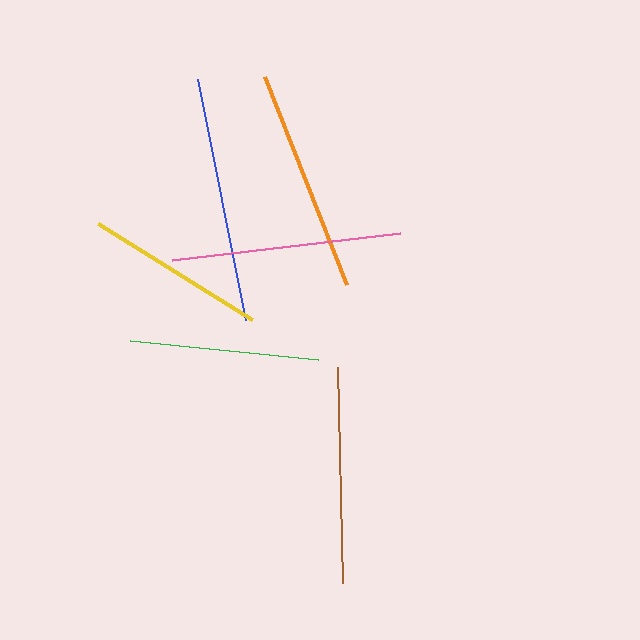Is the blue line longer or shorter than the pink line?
The blue line is longer than the pink line.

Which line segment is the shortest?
The yellow line is the shortest at approximately 182 pixels.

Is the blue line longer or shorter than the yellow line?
The blue line is longer than the yellow line.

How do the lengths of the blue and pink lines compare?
The blue and pink lines are approximately the same length.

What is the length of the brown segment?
The brown segment is approximately 216 pixels long.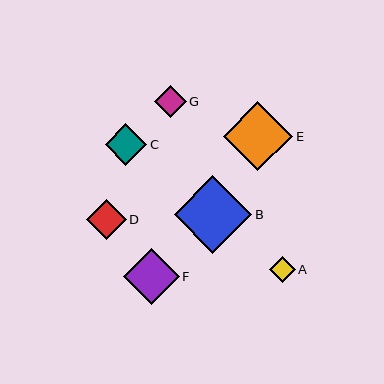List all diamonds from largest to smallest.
From largest to smallest: B, E, F, C, D, G, A.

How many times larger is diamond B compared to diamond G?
Diamond B is approximately 2.4 times the size of diamond G.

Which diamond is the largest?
Diamond B is the largest with a size of approximately 78 pixels.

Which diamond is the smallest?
Diamond A is the smallest with a size of approximately 26 pixels.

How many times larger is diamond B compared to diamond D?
Diamond B is approximately 1.9 times the size of diamond D.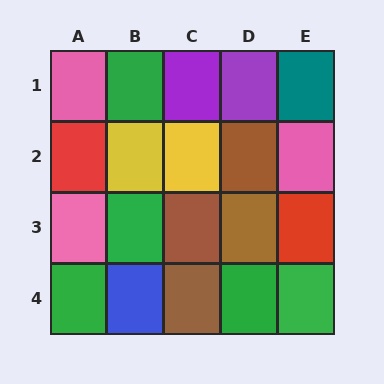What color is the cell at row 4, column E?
Green.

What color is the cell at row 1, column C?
Purple.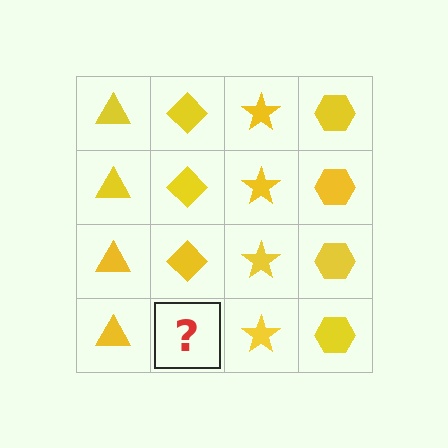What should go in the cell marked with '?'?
The missing cell should contain a yellow diamond.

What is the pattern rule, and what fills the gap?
The rule is that each column has a consistent shape. The gap should be filled with a yellow diamond.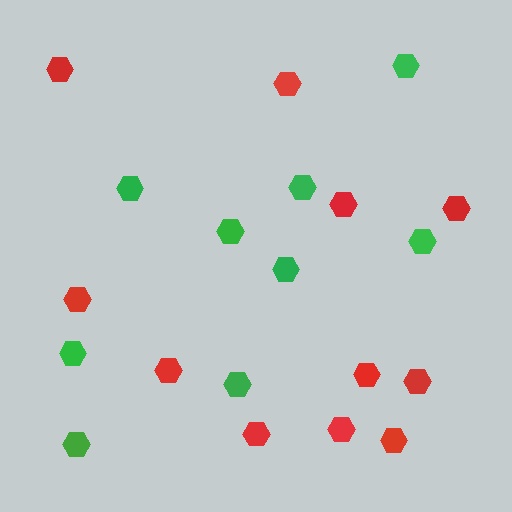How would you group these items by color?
There are 2 groups: one group of red hexagons (11) and one group of green hexagons (9).